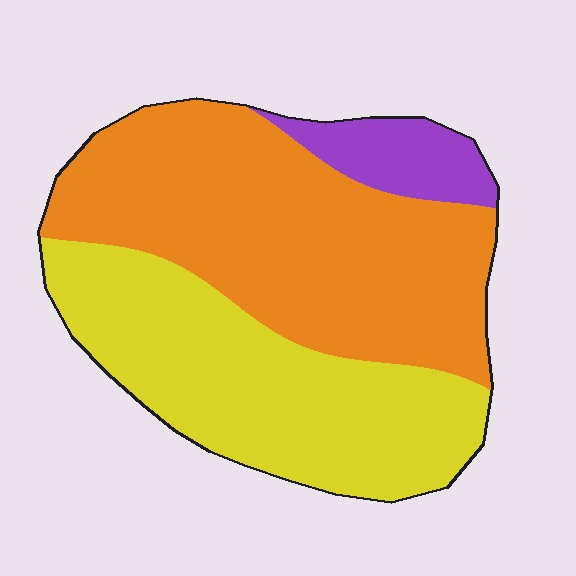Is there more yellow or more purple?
Yellow.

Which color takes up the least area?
Purple, at roughly 10%.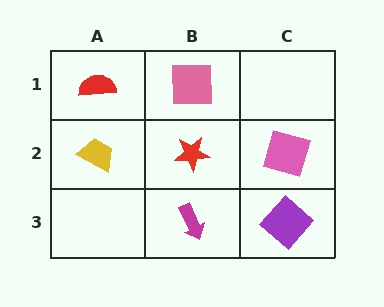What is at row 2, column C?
A pink square.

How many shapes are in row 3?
2 shapes.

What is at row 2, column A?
A yellow trapezoid.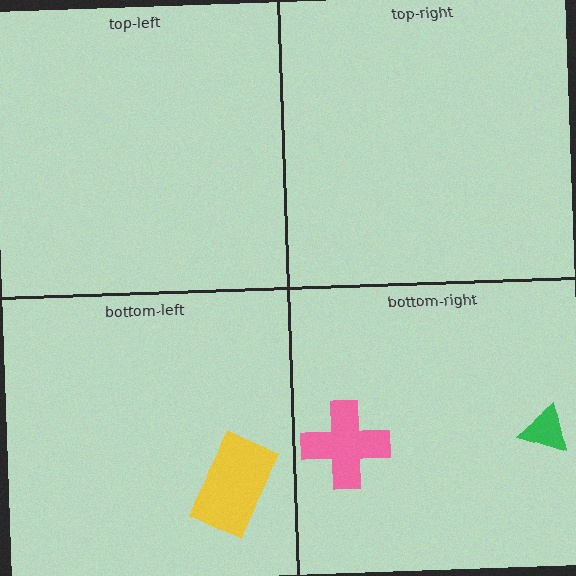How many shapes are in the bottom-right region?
2.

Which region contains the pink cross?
The bottom-right region.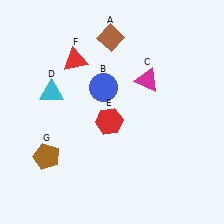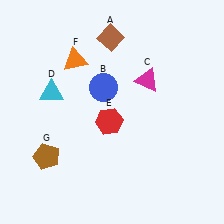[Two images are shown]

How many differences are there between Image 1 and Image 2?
There is 1 difference between the two images.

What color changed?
The triangle (F) changed from red in Image 1 to orange in Image 2.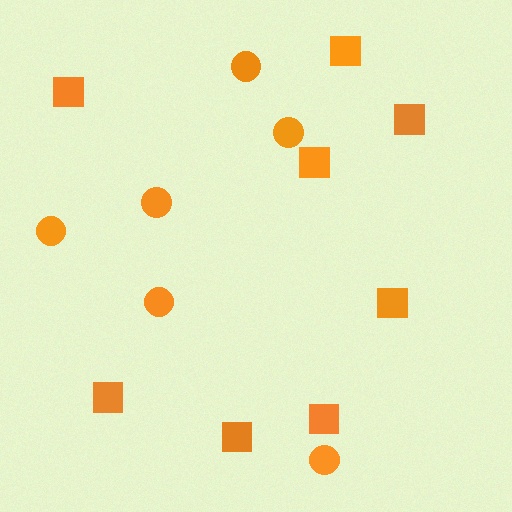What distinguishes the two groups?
There are 2 groups: one group of circles (6) and one group of squares (8).